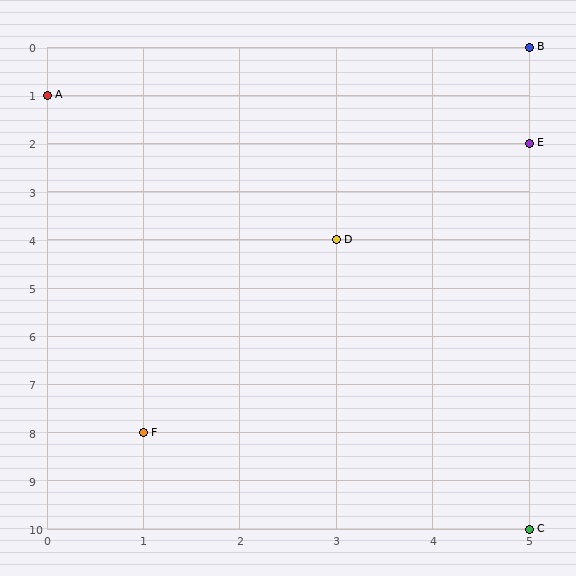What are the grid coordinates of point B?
Point B is at grid coordinates (5, 0).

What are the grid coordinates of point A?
Point A is at grid coordinates (0, 1).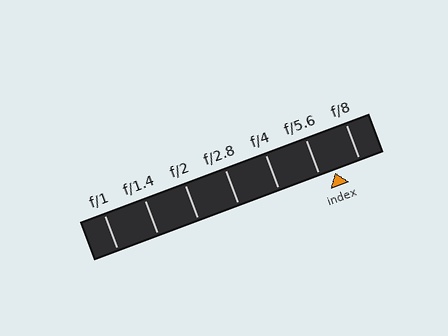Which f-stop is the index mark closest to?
The index mark is closest to f/5.6.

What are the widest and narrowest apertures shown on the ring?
The widest aperture shown is f/1 and the narrowest is f/8.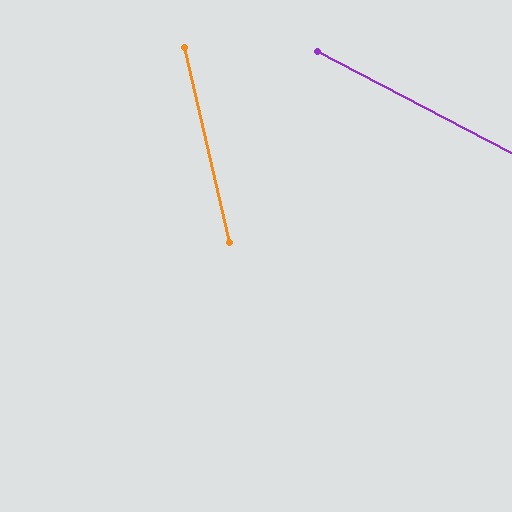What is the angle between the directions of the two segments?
Approximately 50 degrees.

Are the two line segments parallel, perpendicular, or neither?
Neither parallel nor perpendicular — they differ by about 50°.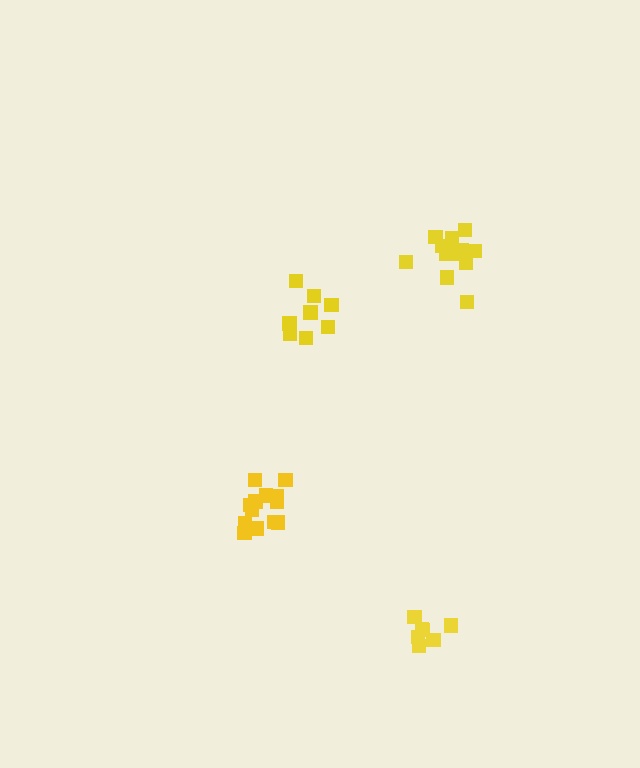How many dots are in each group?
Group 1: 13 dots, Group 2: 8 dots, Group 3: 7 dots, Group 4: 13 dots (41 total).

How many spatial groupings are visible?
There are 4 spatial groupings.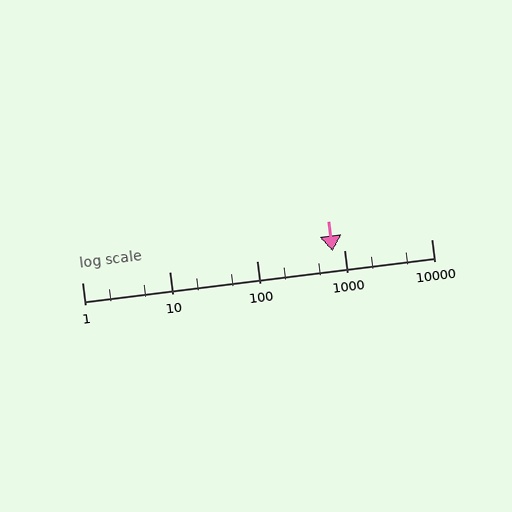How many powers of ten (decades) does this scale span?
The scale spans 4 decades, from 1 to 10000.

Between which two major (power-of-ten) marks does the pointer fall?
The pointer is between 100 and 1000.